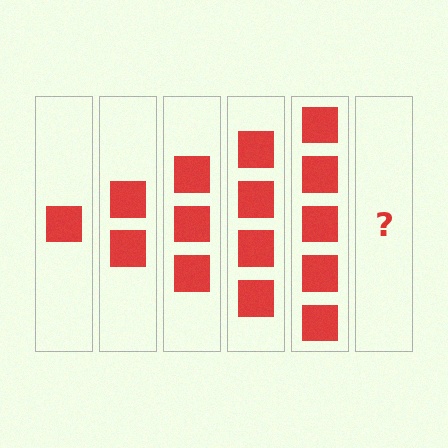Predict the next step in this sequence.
The next step is 6 squares.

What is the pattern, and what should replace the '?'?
The pattern is that each step adds one more square. The '?' should be 6 squares.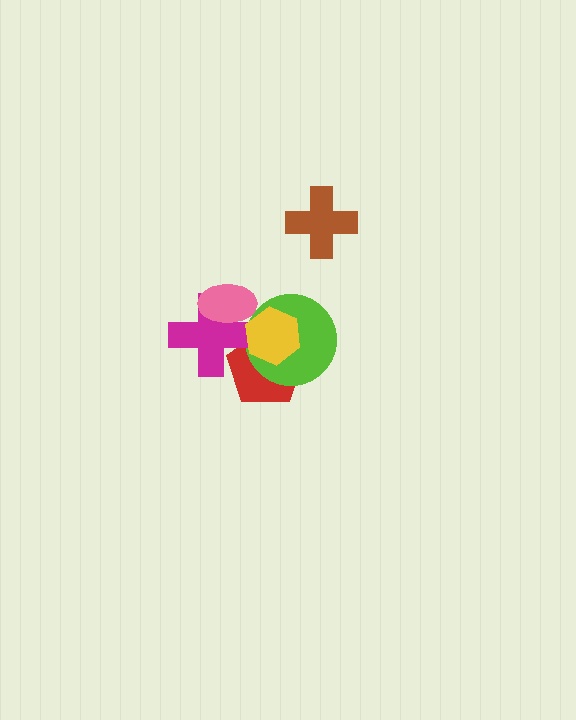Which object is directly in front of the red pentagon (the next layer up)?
The lime circle is directly in front of the red pentagon.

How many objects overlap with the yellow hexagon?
3 objects overlap with the yellow hexagon.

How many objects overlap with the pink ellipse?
1 object overlaps with the pink ellipse.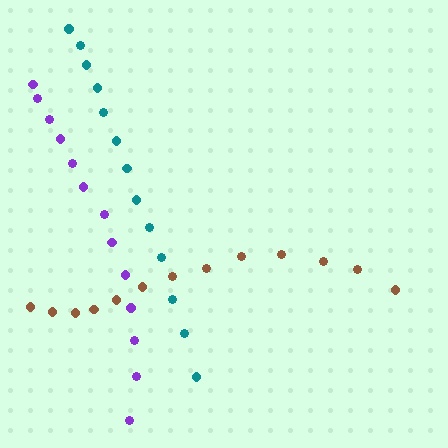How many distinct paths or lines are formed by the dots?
There are 3 distinct paths.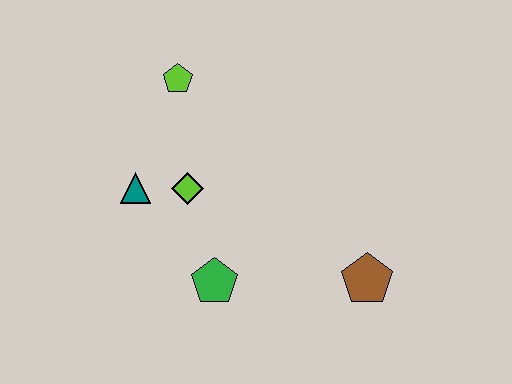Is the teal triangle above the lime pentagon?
No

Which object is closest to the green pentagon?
The lime diamond is closest to the green pentagon.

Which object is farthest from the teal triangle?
The brown pentagon is farthest from the teal triangle.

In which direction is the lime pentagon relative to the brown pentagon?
The lime pentagon is above the brown pentagon.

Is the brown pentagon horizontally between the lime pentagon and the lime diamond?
No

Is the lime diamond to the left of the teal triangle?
No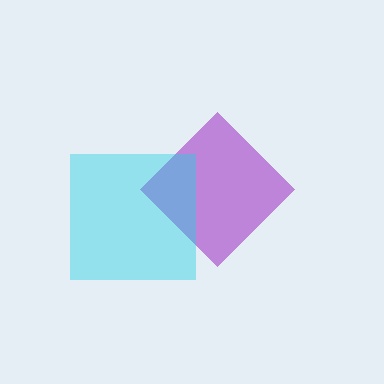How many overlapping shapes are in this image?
There are 2 overlapping shapes in the image.